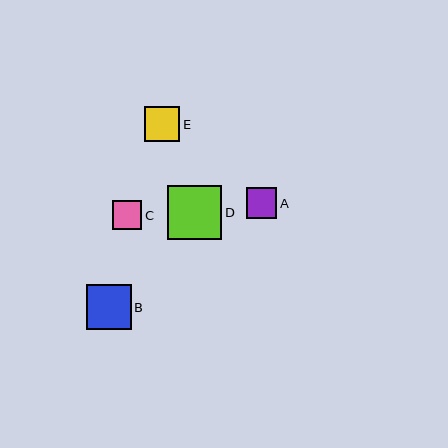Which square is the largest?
Square D is the largest with a size of approximately 54 pixels.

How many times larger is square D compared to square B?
Square D is approximately 1.2 times the size of square B.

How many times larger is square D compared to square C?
Square D is approximately 1.9 times the size of square C.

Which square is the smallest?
Square C is the smallest with a size of approximately 29 pixels.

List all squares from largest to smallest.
From largest to smallest: D, B, E, A, C.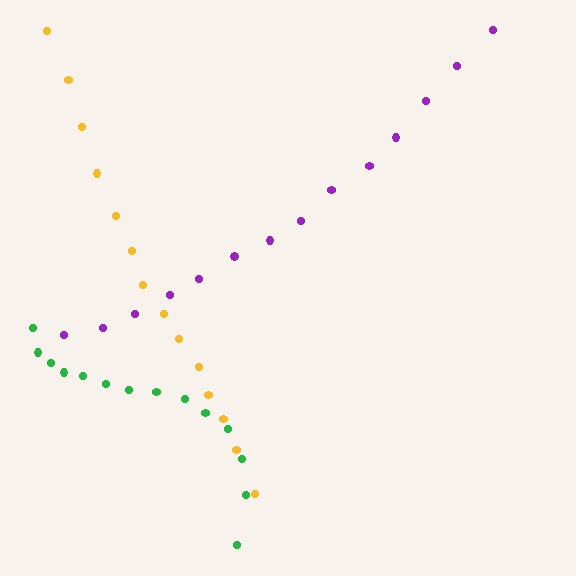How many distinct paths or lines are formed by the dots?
There are 3 distinct paths.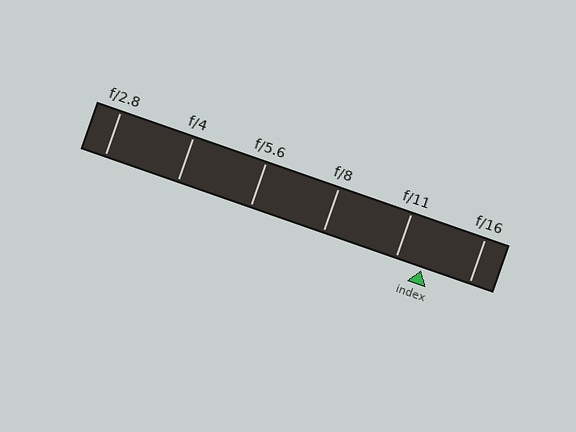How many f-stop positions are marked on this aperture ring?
There are 6 f-stop positions marked.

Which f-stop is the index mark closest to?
The index mark is closest to f/11.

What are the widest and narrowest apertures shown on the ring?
The widest aperture shown is f/2.8 and the narrowest is f/16.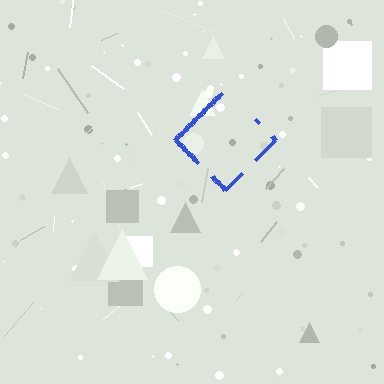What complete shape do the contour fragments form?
The contour fragments form a diamond.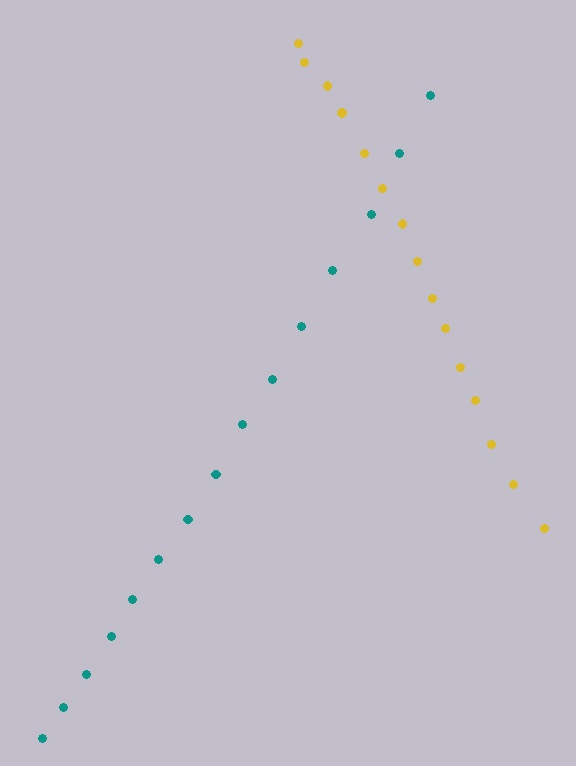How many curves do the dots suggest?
There are 2 distinct paths.